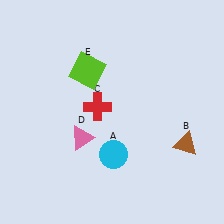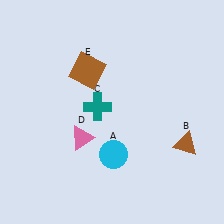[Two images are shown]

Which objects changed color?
C changed from red to teal. E changed from lime to brown.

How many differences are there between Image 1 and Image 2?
There are 2 differences between the two images.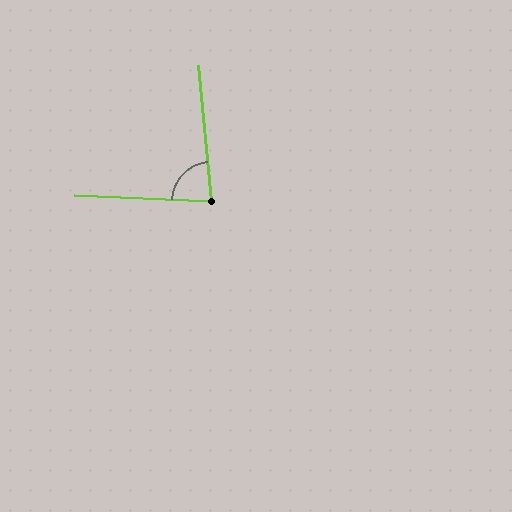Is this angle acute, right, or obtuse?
It is acute.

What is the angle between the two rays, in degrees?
Approximately 82 degrees.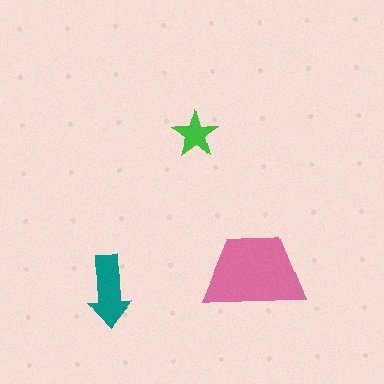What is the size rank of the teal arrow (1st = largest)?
2nd.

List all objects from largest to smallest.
The pink trapezoid, the teal arrow, the green star.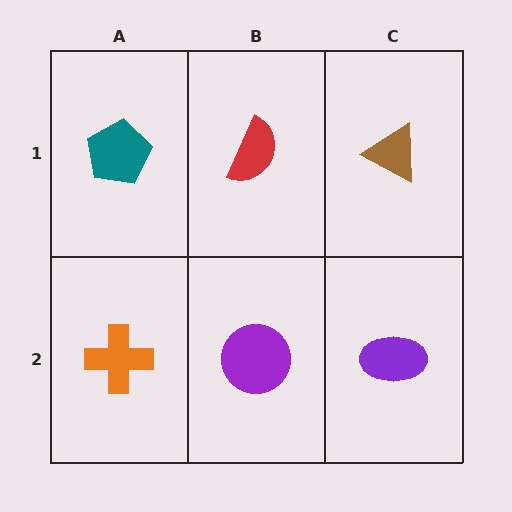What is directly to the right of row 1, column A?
A red semicircle.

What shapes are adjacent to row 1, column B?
A purple circle (row 2, column B), a teal pentagon (row 1, column A), a brown triangle (row 1, column C).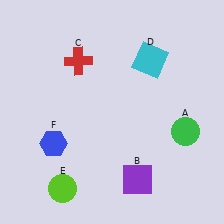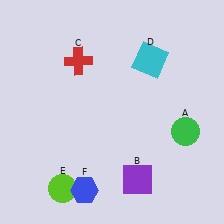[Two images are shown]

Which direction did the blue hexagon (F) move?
The blue hexagon (F) moved down.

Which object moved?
The blue hexagon (F) moved down.